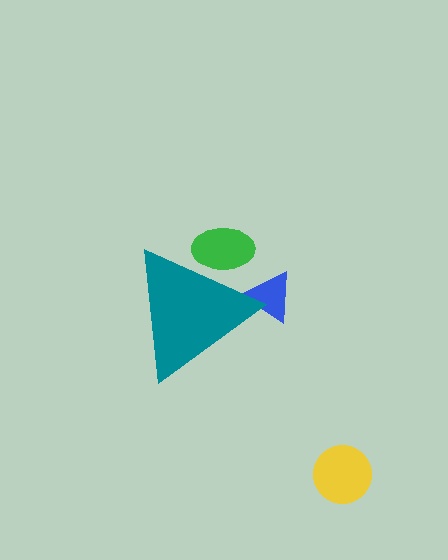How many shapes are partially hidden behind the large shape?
2 shapes are partially hidden.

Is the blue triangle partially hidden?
Yes, the blue triangle is partially hidden behind the teal triangle.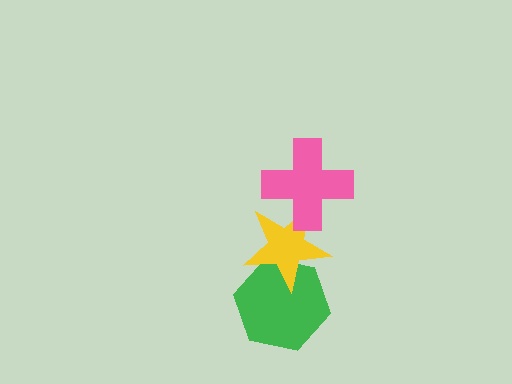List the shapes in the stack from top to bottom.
From top to bottom: the pink cross, the yellow star, the green hexagon.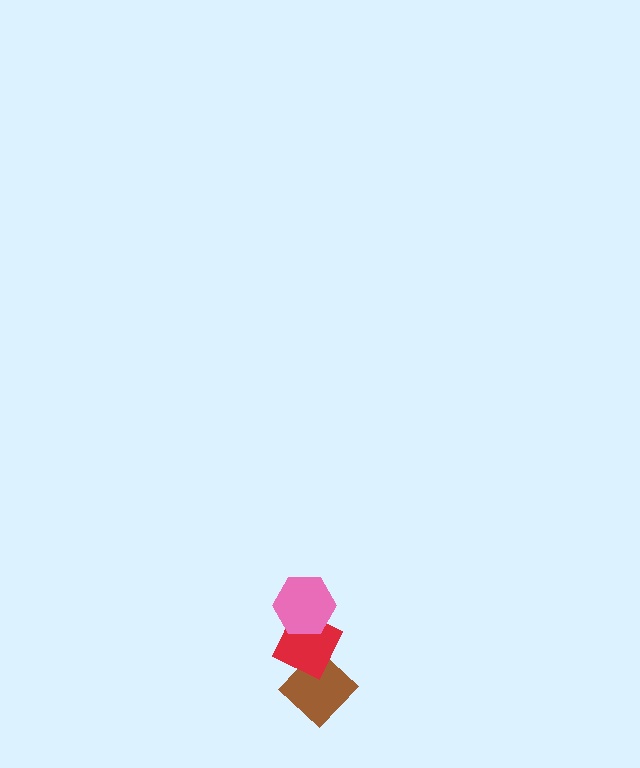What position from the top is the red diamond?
The red diamond is 2nd from the top.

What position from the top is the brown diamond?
The brown diamond is 3rd from the top.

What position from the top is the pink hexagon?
The pink hexagon is 1st from the top.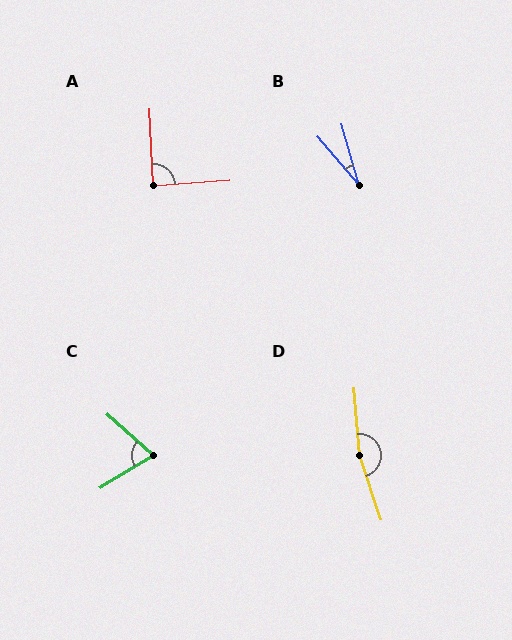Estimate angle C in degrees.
Approximately 73 degrees.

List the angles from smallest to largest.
B (25°), C (73°), A (88°), D (167°).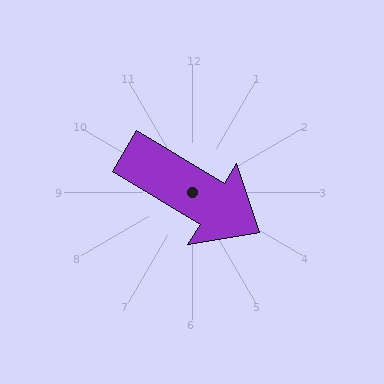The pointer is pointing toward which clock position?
Roughly 4 o'clock.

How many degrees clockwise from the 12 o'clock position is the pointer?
Approximately 121 degrees.